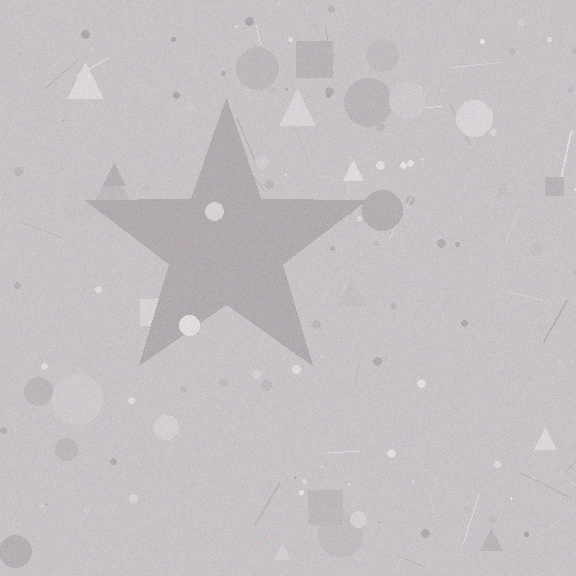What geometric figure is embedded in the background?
A star is embedded in the background.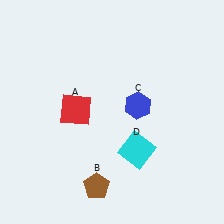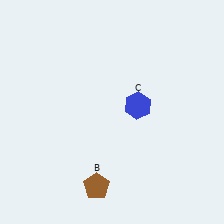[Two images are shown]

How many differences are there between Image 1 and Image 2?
There are 2 differences between the two images.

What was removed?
The cyan square (D), the red square (A) were removed in Image 2.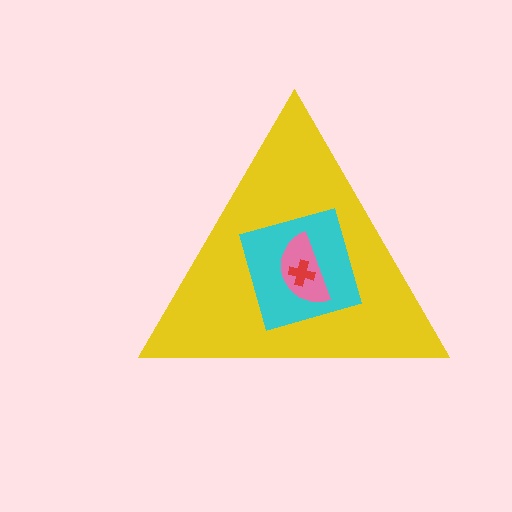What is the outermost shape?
The yellow triangle.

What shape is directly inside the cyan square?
The pink semicircle.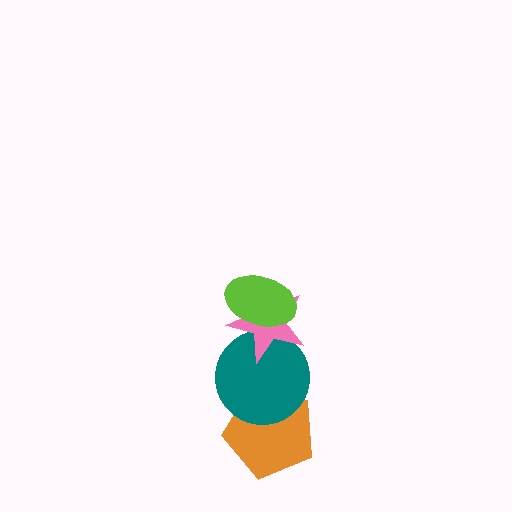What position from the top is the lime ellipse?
The lime ellipse is 1st from the top.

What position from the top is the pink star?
The pink star is 2nd from the top.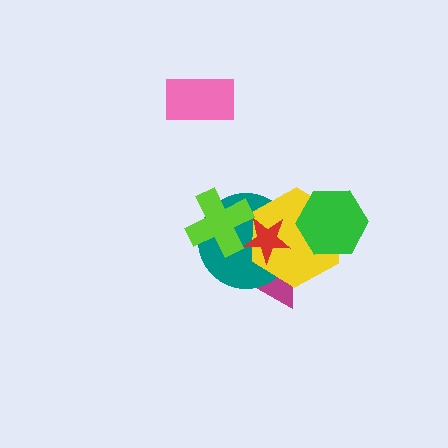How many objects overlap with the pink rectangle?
0 objects overlap with the pink rectangle.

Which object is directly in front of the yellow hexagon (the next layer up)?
The green hexagon is directly in front of the yellow hexagon.